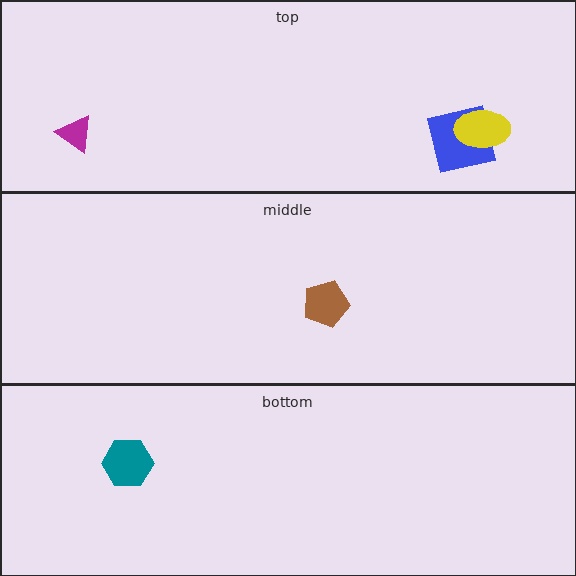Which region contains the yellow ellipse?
The top region.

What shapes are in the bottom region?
The teal hexagon.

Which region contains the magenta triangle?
The top region.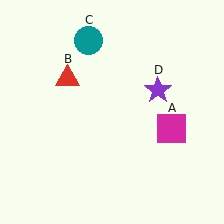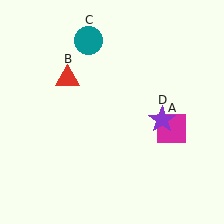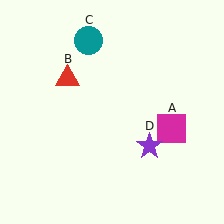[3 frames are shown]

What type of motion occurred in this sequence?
The purple star (object D) rotated clockwise around the center of the scene.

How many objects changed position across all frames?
1 object changed position: purple star (object D).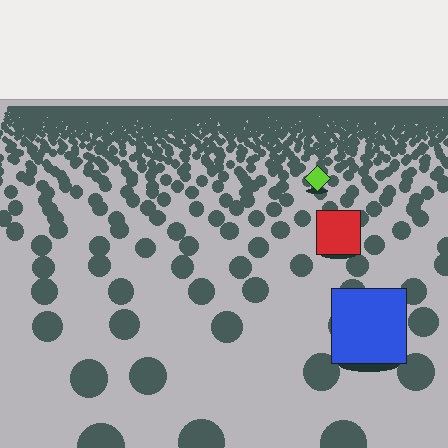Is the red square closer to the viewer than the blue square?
No. The blue square is closer — you can tell from the texture gradient: the ground texture is coarser near it.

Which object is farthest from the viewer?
The lime diamond is farthest from the viewer. It appears smaller and the ground texture around it is denser.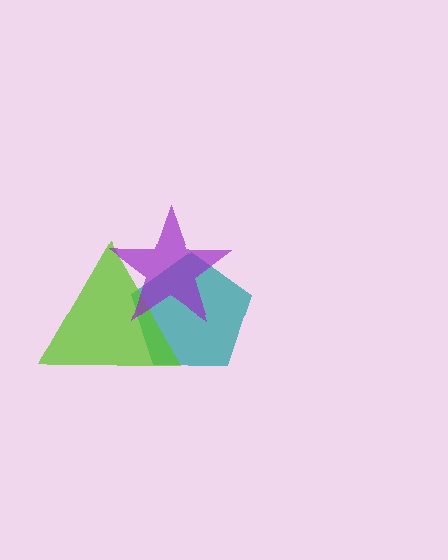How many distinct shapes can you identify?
There are 3 distinct shapes: a teal pentagon, a lime triangle, a purple star.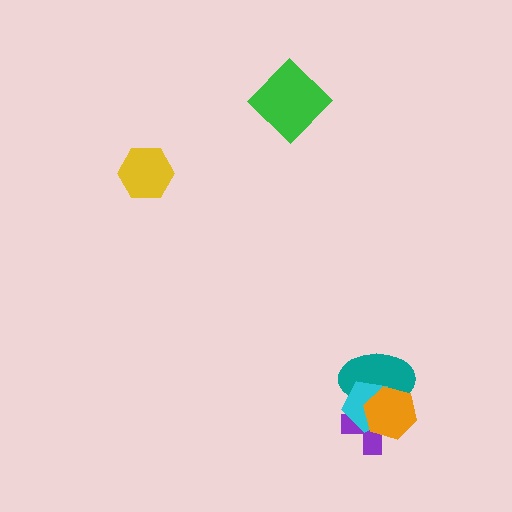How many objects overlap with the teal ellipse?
3 objects overlap with the teal ellipse.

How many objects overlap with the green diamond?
0 objects overlap with the green diamond.